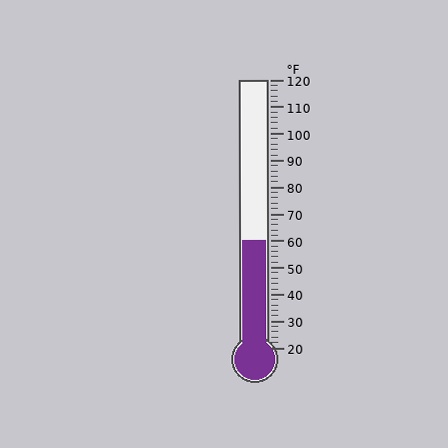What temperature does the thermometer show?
The thermometer shows approximately 60°F.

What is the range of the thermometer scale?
The thermometer scale ranges from 20°F to 120°F.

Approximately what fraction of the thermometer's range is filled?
The thermometer is filled to approximately 40% of its range.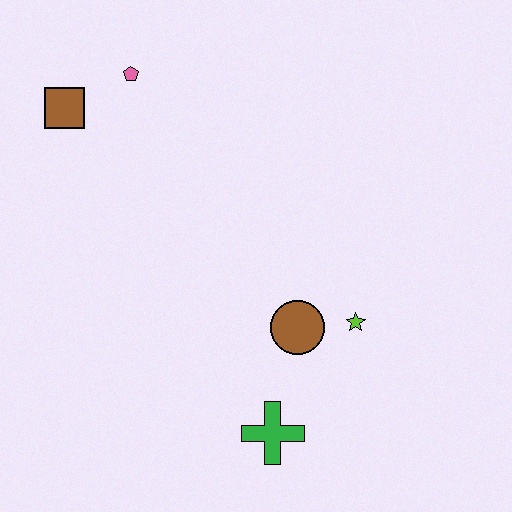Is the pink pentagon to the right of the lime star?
No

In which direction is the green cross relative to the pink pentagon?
The green cross is below the pink pentagon.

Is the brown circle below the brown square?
Yes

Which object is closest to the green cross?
The brown circle is closest to the green cross.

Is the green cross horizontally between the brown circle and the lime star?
No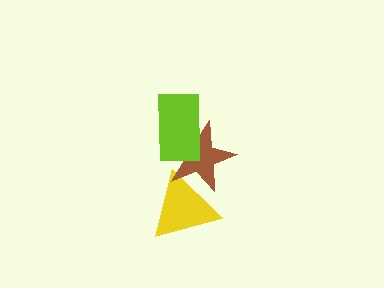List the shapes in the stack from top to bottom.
From top to bottom: the lime rectangle, the brown star, the yellow triangle.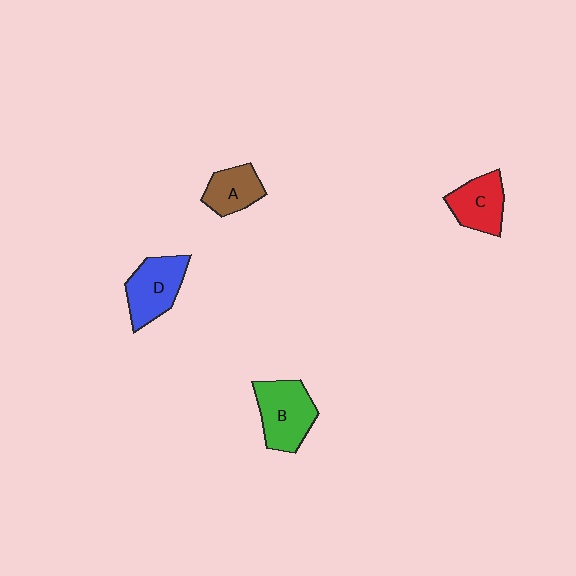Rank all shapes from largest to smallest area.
From largest to smallest: B (green), D (blue), C (red), A (brown).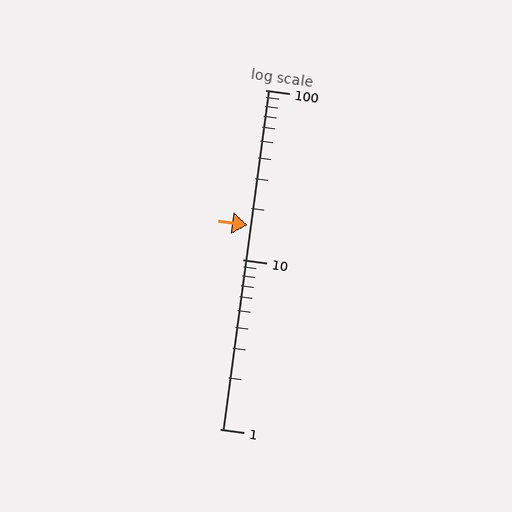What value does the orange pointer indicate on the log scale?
The pointer indicates approximately 16.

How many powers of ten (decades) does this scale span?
The scale spans 2 decades, from 1 to 100.